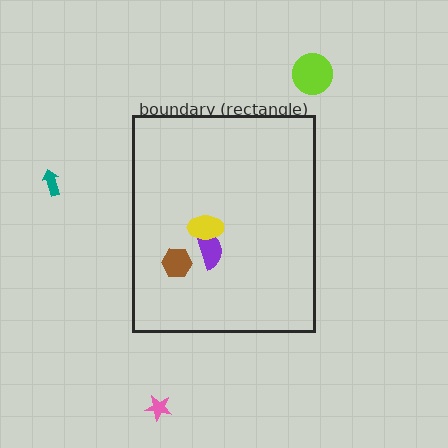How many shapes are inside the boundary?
3 inside, 3 outside.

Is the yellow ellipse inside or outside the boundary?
Inside.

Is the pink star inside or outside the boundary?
Outside.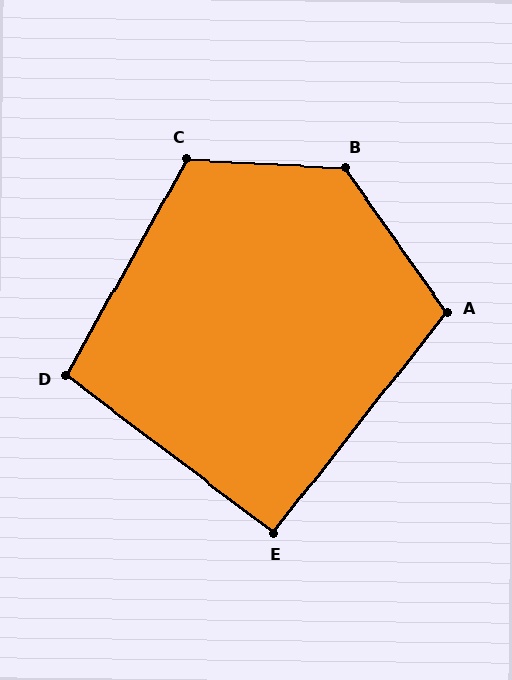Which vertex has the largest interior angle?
B, at approximately 129 degrees.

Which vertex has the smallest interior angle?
E, at approximately 91 degrees.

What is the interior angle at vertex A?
Approximately 106 degrees (obtuse).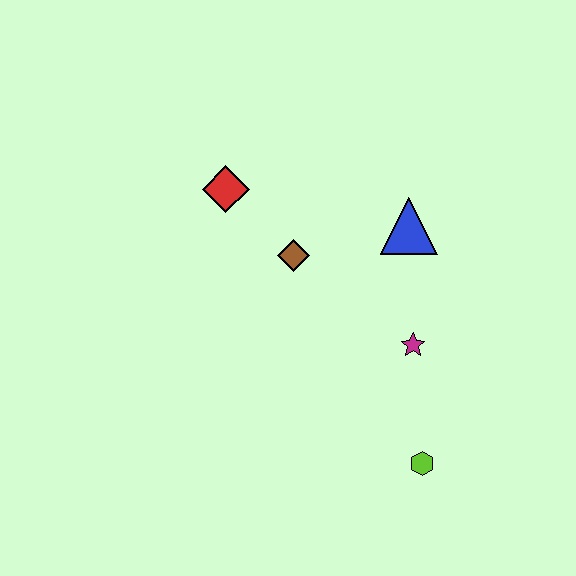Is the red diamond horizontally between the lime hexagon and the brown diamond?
No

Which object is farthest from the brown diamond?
The lime hexagon is farthest from the brown diamond.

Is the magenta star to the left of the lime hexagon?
Yes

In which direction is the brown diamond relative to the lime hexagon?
The brown diamond is above the lime hexagon.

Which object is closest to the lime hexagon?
The magenta star is closest to the lime hexagon.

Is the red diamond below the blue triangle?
No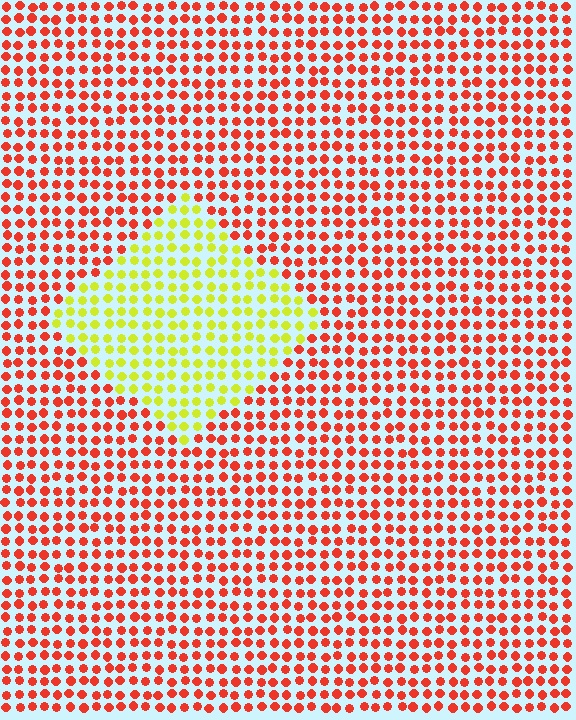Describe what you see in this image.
The image is filled with small red elements in a uniform arrangement. A diamond-shaped region is visible where the elements are tinted to a slightly different hue, forming a subtle color boundary.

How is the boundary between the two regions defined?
The boundary is defined purely by a slight shift in hue (about 65 degrees). Spacing, size, and orientation are identical on both sides.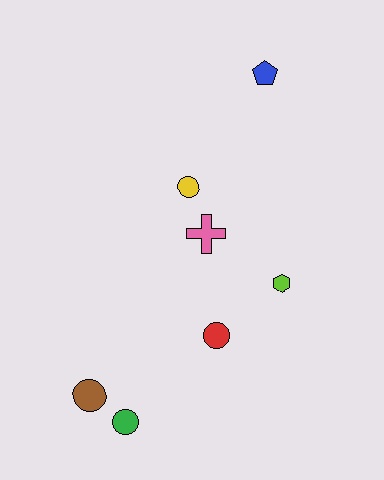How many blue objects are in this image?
There is 1 blue object.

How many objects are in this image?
There are 7 objects.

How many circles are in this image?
There are 4 circles.